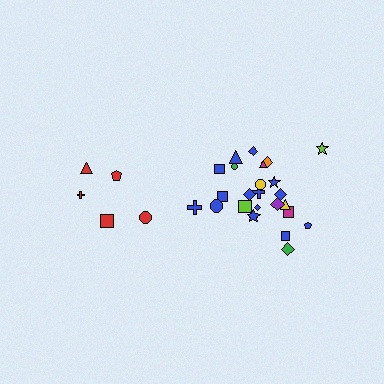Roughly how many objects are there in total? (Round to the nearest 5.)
Roughly 30 objects in total.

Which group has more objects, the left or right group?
The right group.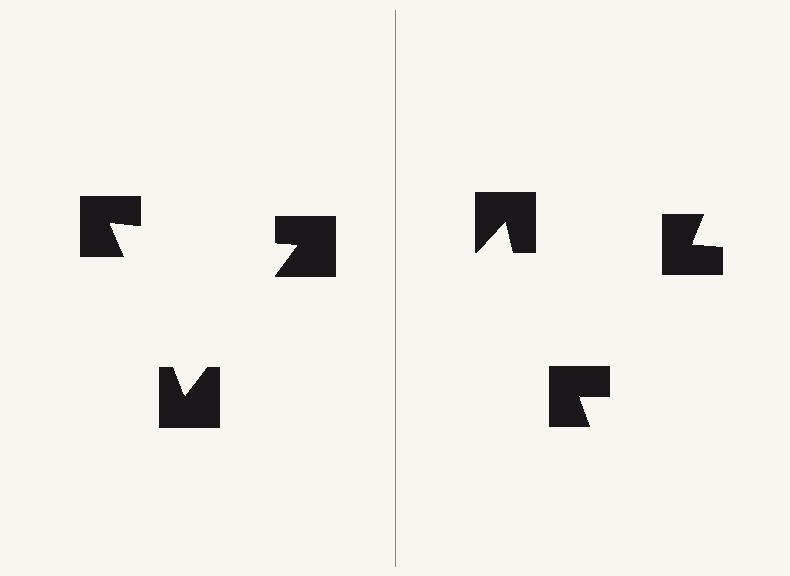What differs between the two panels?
The notched squares are positioned identically on both sides; only the wedge orientations differ. On the left they align to a triangle; on the right they are misaligned.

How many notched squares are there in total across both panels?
6 — 3 on each side.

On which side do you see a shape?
An illusory triangle appears on the left side. On the right side the wedge cuts are rotated, so no coherent shape forms.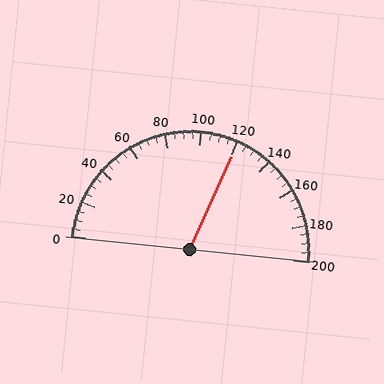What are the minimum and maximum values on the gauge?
The gauge ranges from 0 to 200.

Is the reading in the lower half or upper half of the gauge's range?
The reading is in the upper half of the range (0 to 200).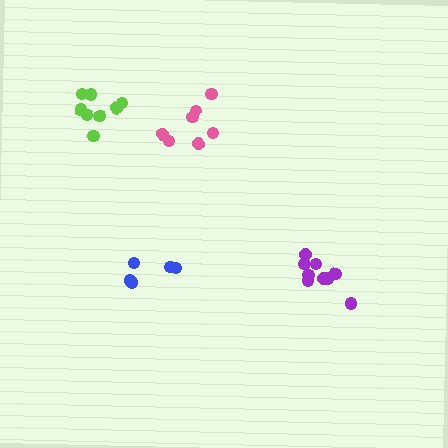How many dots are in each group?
Group 1: 5 dots, Group 2: 8 dots, Group 3: 9 dots, Group 4: 7 dots (29 total).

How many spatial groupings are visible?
There are 4 spatial groupings.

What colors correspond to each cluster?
The clusters are colored: blue, lime, purple, pink.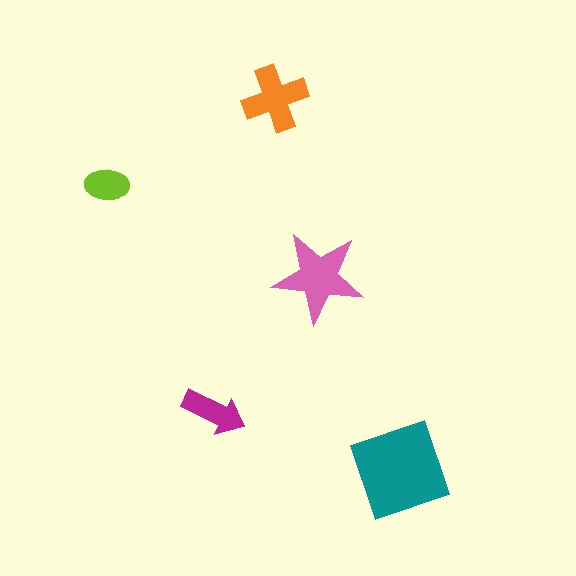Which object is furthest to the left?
The lime ellipse is leftmost.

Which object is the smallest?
The lime ellipse.